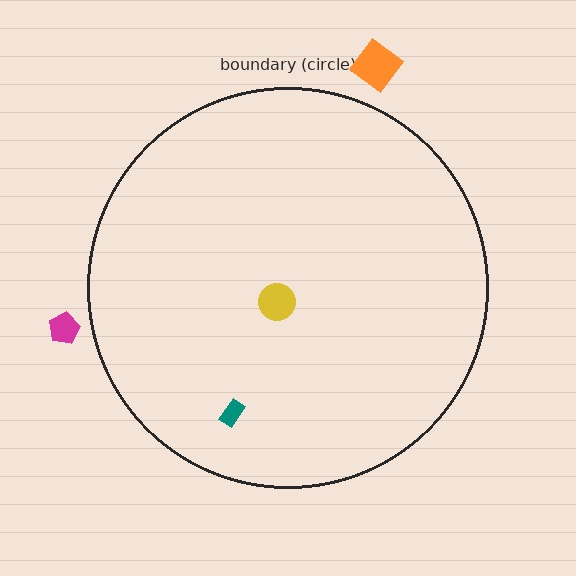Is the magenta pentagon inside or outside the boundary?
Outside.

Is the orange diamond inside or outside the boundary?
Outside.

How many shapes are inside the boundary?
2 inside, 2 outside.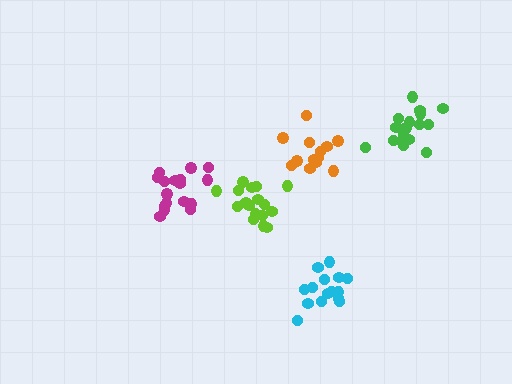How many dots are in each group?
Group 1: 17 dots, Group 2: 17 dots, Group 3: 13 dots, Group 4: 17 dots, Group 5: 15 dots (79 total).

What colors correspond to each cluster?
The clusters are colored: lime, green, orange, magenta, cyan.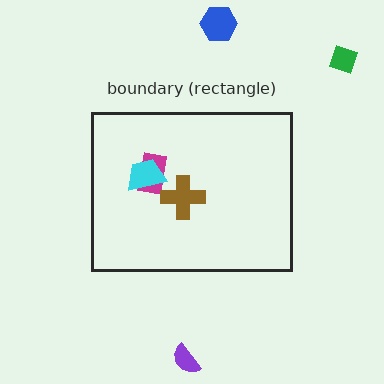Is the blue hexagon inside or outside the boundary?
Outside.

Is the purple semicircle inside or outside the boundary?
Outside.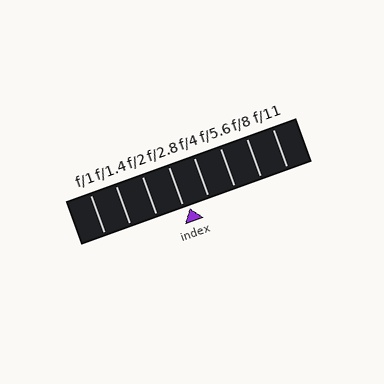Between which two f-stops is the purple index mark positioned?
The index mark is between f/2.8 and f/4.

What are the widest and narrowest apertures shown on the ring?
The widest aperture shown is f/1 and the narrowest is f/11.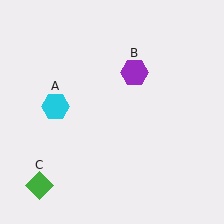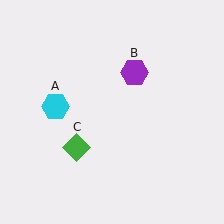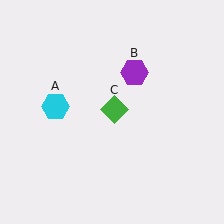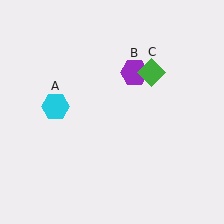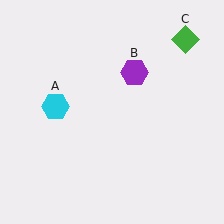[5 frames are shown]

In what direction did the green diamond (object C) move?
The green diamond (object C) moved up and to the right.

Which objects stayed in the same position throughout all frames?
Cyan hexagon (object A) and purple hexagon (object B) remained stationary.